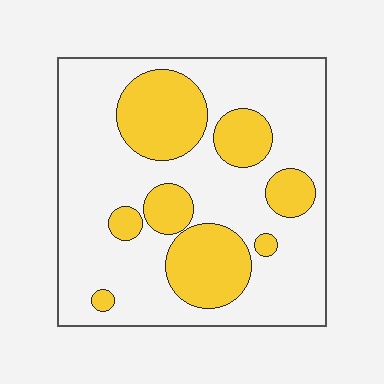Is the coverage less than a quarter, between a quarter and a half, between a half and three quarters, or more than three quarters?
Between a quarter and a half.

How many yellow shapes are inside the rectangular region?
8.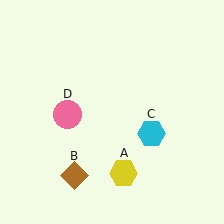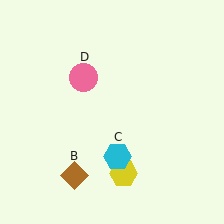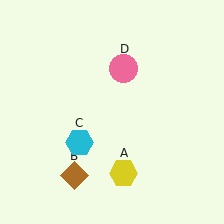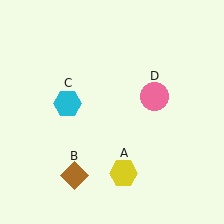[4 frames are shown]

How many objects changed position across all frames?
2 objects changed position: cyan hexagon (object C), pink circle (object D).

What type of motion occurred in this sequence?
The cyan hexagon (object C), pink circle (object D) rotated clockwise around the center of the scene.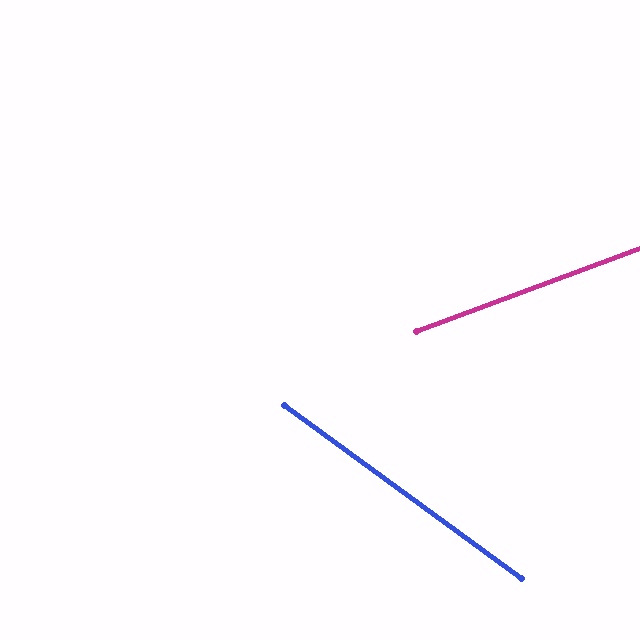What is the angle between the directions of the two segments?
Approximately 56 degrees.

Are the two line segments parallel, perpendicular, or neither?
Neither parallel nor perpendicular — they differ by about 56°.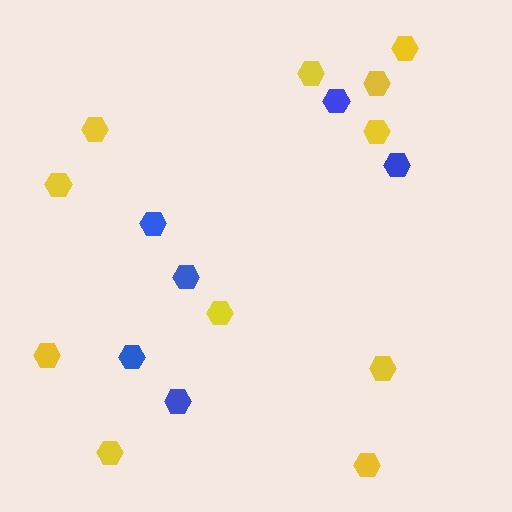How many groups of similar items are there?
There are 2 groups: one group of yellow hexagons (11) and one group of blue hexagons (6).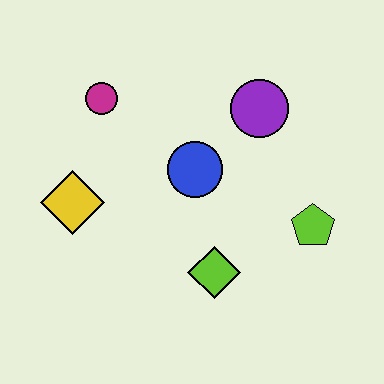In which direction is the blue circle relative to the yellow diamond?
The blue circle is to the right of the yellow diamond.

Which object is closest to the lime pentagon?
The lime diamond is closest to the lime pentagon.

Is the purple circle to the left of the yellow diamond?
No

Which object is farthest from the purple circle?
The yellow diamond is farthest from the purple circle.